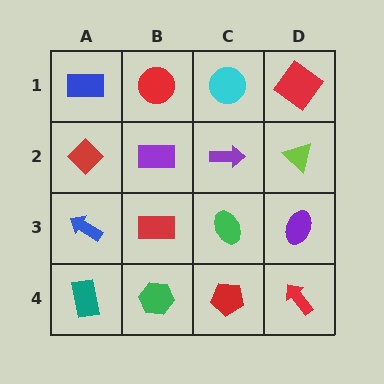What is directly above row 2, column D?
A red diamond.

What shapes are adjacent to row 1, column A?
A red diamond (row 2, column A), a red circle (row 1, column B).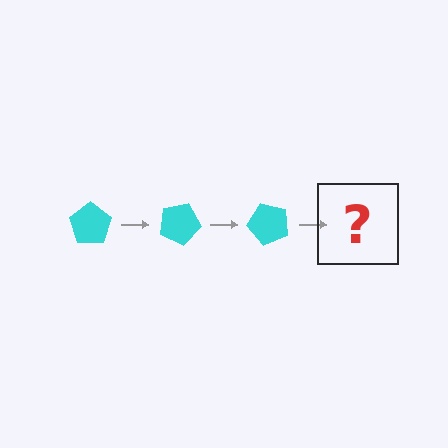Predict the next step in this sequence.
The next step is a cyan pentagon rotated 75 degrees.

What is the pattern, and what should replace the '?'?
The pattern is that the pentagon rotates 25 degrees each step. The '?' should be a cyan pentagon rotated 75 degrees.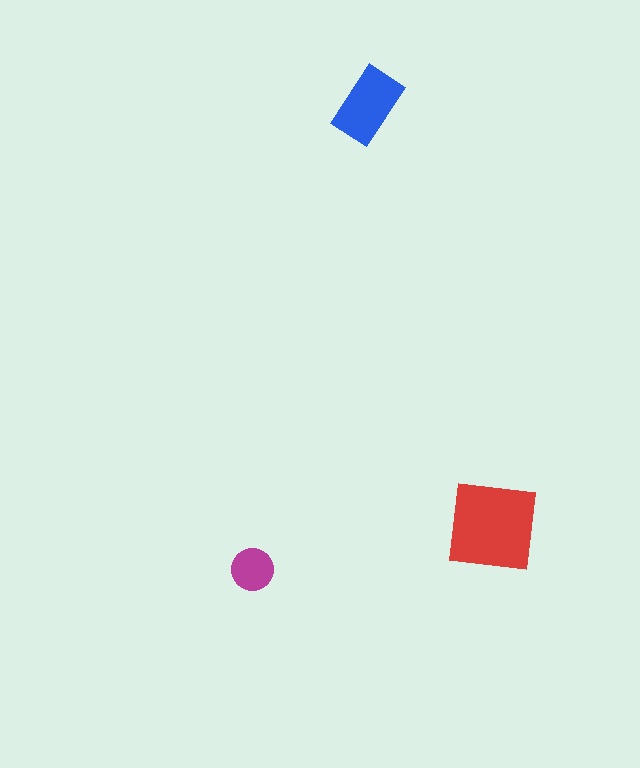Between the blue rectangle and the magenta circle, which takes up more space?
The blue rectangle.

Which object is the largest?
The red square.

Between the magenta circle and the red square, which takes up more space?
The red square.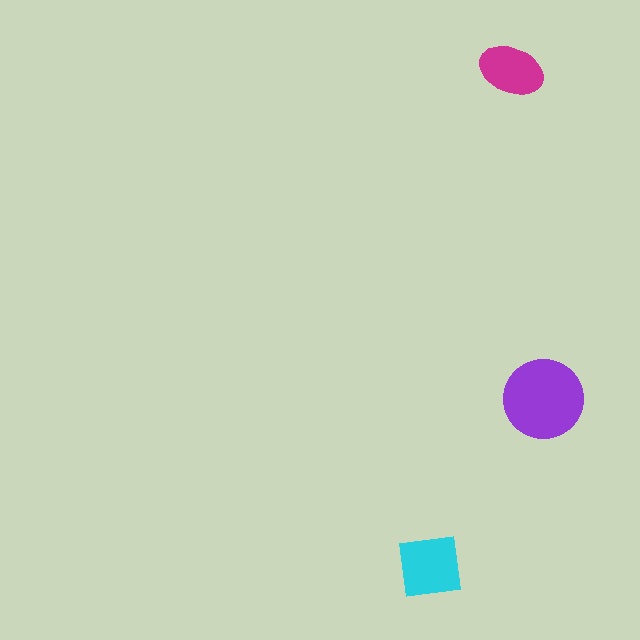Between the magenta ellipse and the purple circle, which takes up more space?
The purple circle.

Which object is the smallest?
The magenta ellipse.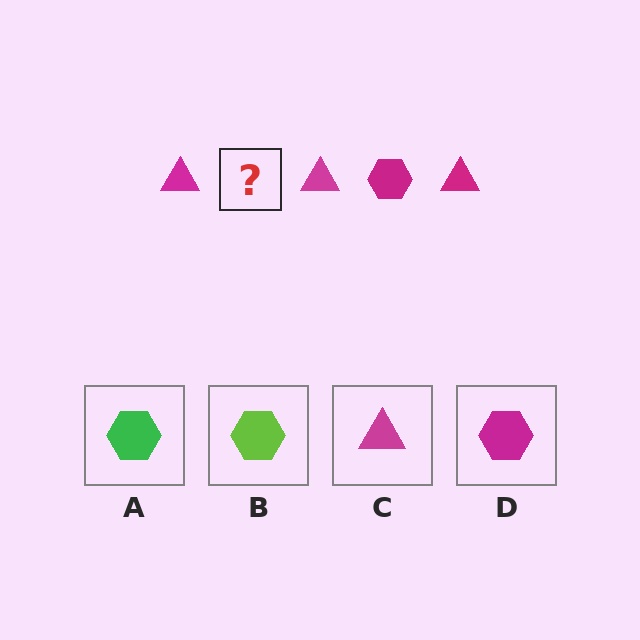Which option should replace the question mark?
Option D.